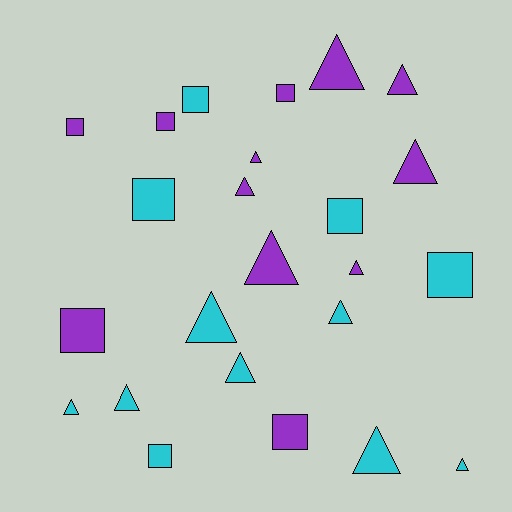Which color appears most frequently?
Cyan, with 12 objects.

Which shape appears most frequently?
Triangle, with 14 objects.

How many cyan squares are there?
There are 5 cyan squares.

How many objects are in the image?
There are 24 objects.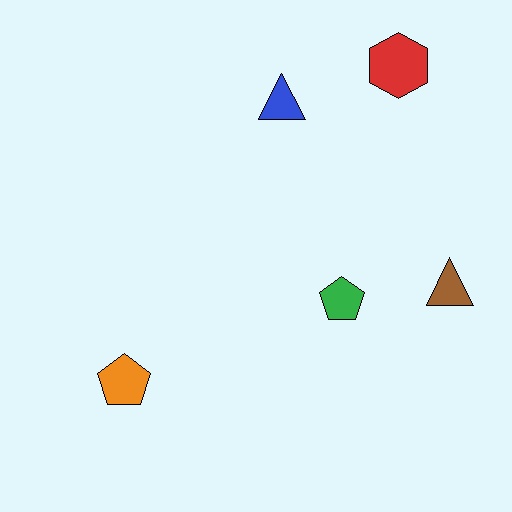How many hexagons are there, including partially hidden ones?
There is 1 hexagon.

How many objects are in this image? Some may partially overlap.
There are 5 objects.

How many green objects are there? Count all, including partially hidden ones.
There is 1 green object.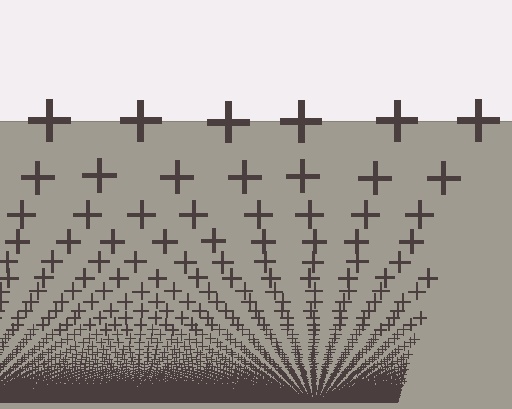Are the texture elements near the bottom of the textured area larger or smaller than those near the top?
Smaller. The gradient is inverted — elements near the bottom are smaller and denser.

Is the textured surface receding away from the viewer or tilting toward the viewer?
The surface appears to tilt toward the viewer. Texture elements get larger and sparser toward the top.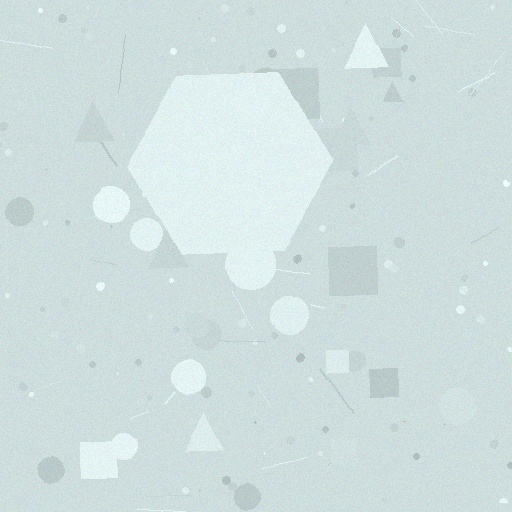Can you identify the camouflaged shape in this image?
The camouflaged shape is a hexagon.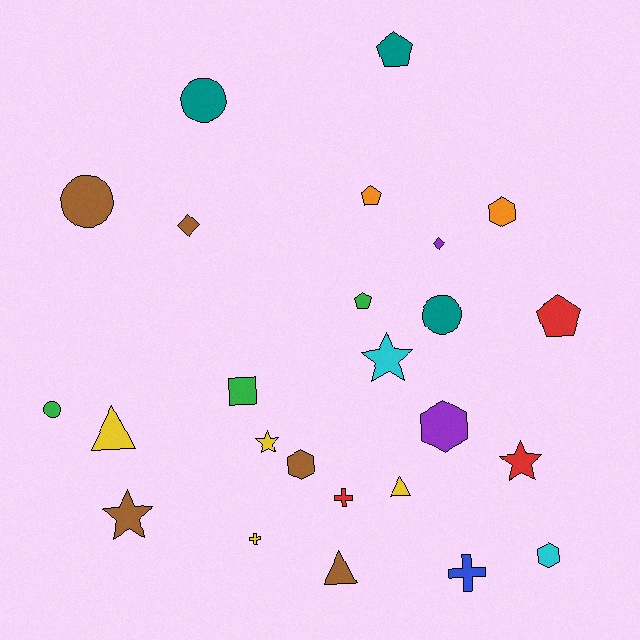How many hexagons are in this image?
There are 4 hexagons.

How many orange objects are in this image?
There are 2 orange objects.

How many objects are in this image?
There are 25 objects.